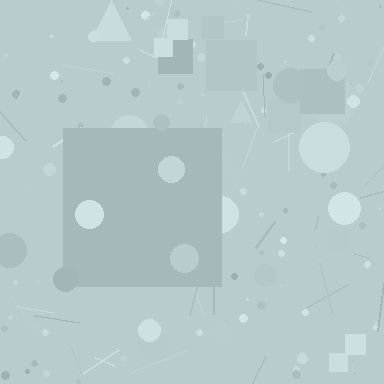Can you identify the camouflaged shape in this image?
The camouflaged shape is a square.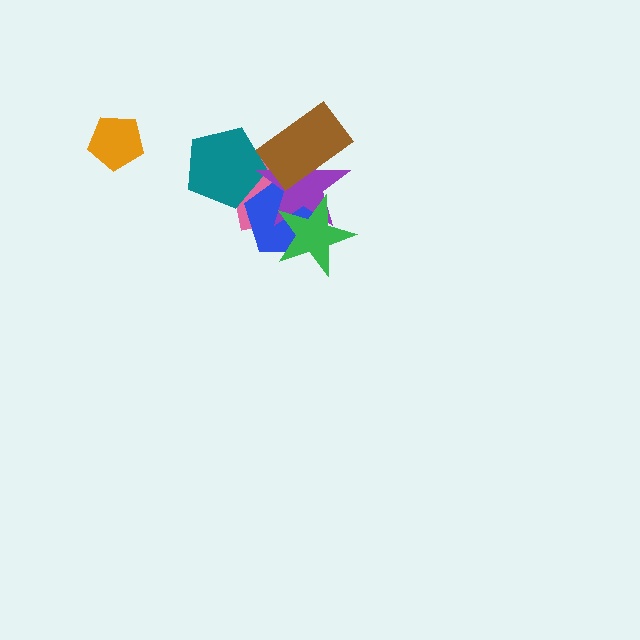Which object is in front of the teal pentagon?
The purple star is in front of the teal pentagon.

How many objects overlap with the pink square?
5 objects overlap with the pink square.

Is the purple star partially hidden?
Yes, it is partially covered by another shape.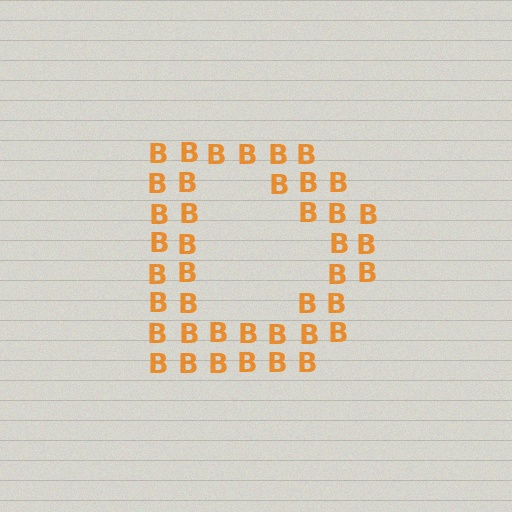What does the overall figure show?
The overall figure shows the letter D.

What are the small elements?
The small elements are letter B's.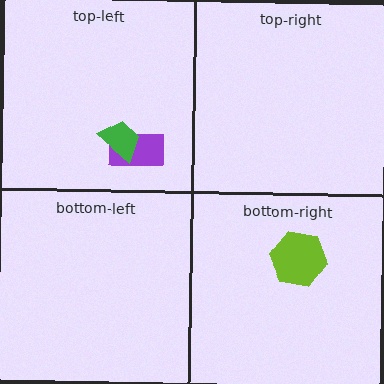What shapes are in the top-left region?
The purple rectangle, the green trapezoid.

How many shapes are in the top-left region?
2.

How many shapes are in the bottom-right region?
1.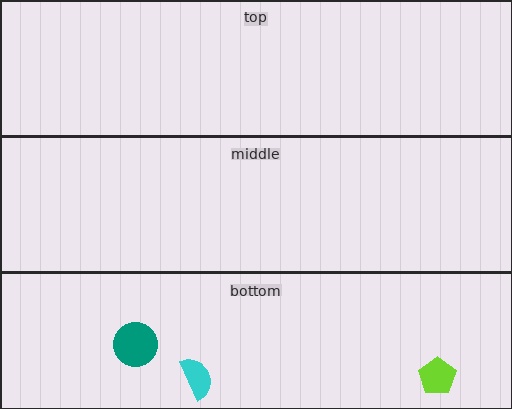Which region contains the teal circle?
The bottom region.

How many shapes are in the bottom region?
3.